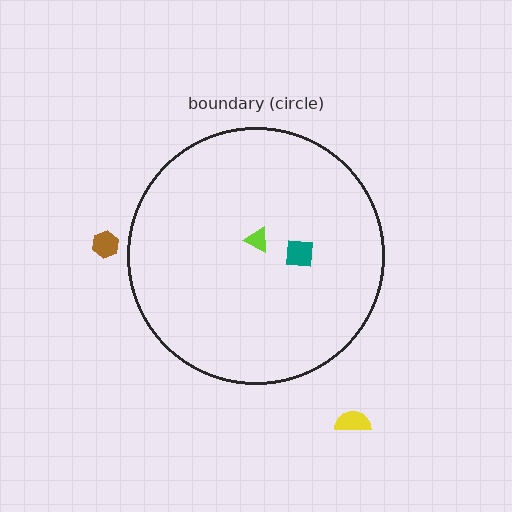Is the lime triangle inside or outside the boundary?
Inside.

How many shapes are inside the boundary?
2 inside, 2 outside.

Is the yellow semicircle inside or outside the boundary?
Outside.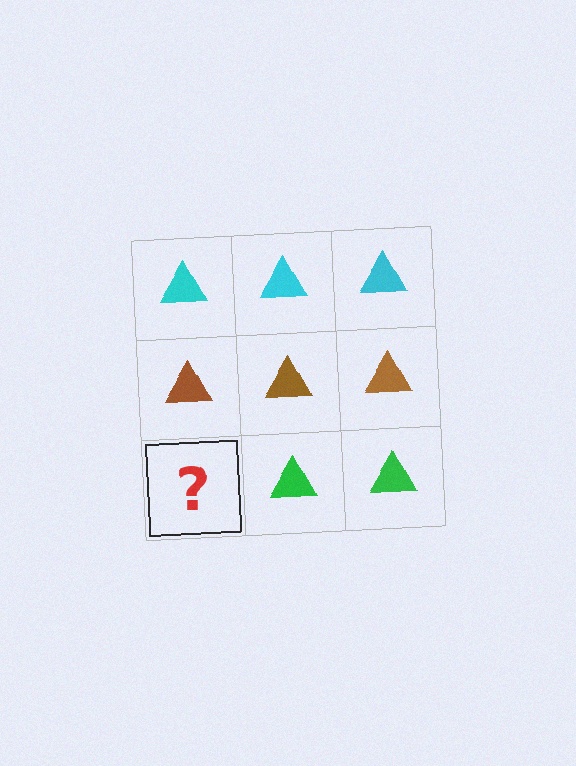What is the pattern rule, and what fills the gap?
The rule is that each row has a consistent color. The gap should be filled with a green triangle.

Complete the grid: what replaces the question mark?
The question mark should be replaced with a green triangle.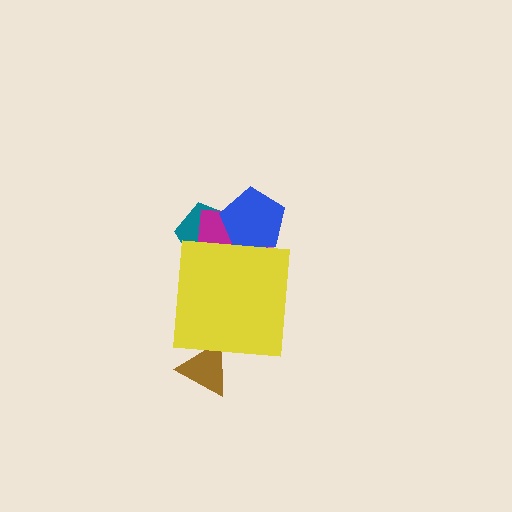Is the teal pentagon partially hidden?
Yes, the teal pentagon is partially hidden behind the yellow square.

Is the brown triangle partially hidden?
Yes, the brown triangle is partially hidden behind the yellow square.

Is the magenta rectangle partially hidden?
Yes, the magenta rectangle is partially hidden behind the yellow square.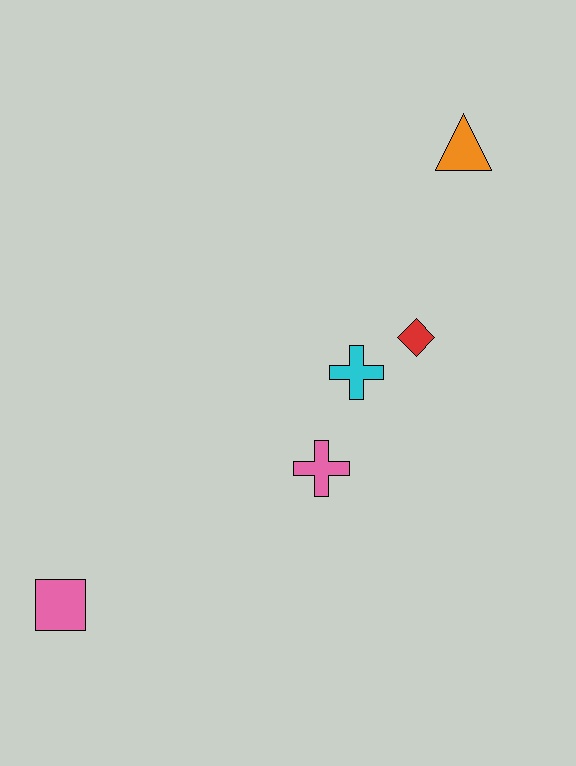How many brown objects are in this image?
There are no brown objects.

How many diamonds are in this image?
There is 1 diamond.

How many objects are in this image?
There are 5 objects.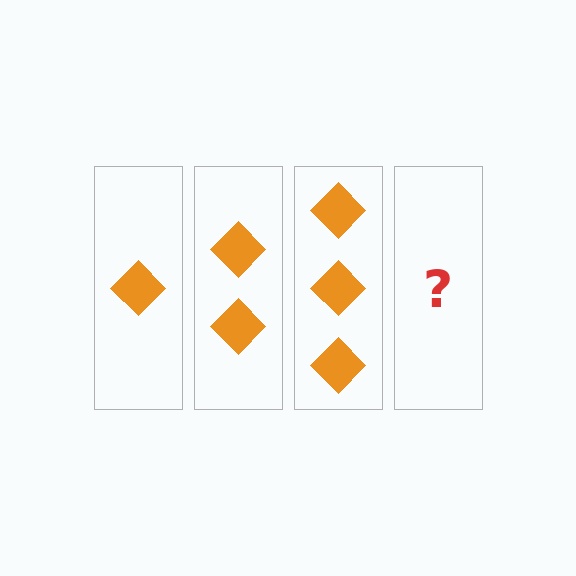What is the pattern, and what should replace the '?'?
The pattern is that each step adds one more diamond. The '?' should be 4 diamonds.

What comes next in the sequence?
The next element should be 4 diamonds.